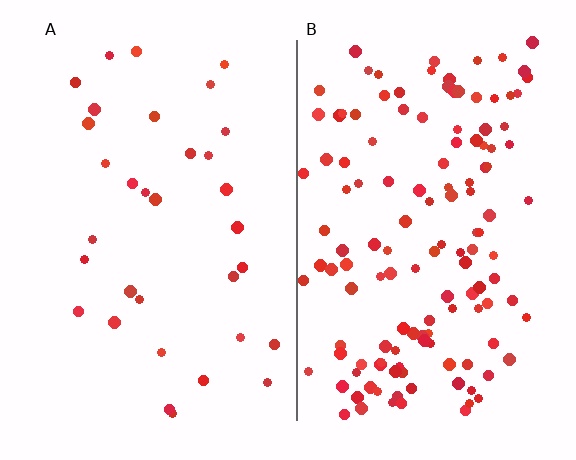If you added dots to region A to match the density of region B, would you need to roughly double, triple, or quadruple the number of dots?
Approximately quadruple.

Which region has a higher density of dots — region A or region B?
B (the right).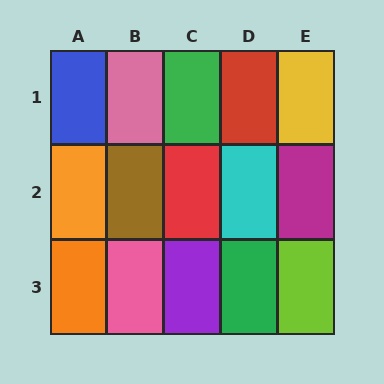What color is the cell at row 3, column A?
Orange.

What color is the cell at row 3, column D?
Green.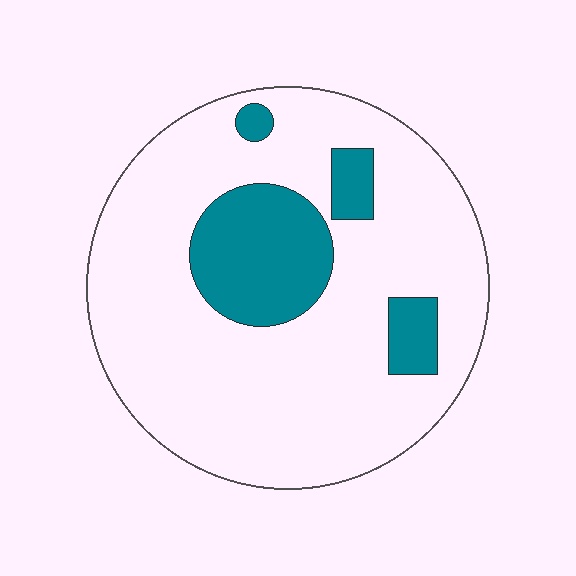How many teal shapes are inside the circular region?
4.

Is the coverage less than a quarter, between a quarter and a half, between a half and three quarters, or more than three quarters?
Less than a quarter.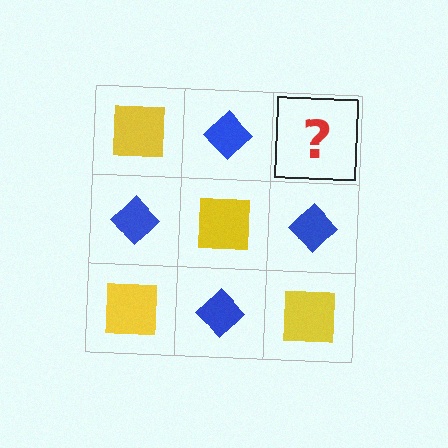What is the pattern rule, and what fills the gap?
The rule is that it alternates yellow square and blue diamond in a checkerboard pattern. The gap should be filled with a yellow square.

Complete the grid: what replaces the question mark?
The question mark should be replaced with a yellow square.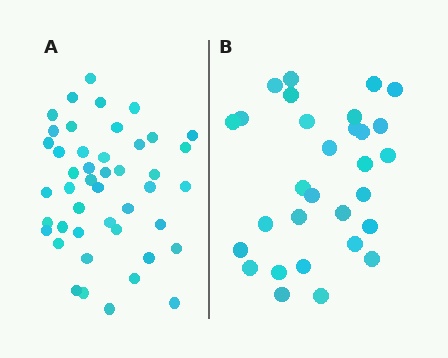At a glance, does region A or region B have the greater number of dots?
Region A (the left region) has more dots.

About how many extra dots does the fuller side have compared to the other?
Region A has approximately 15 more dots than region B.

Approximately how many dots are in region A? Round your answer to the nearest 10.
About 40 dots. (The exact count is 45, which rounds to 40.)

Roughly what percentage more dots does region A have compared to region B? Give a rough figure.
About 50% more.